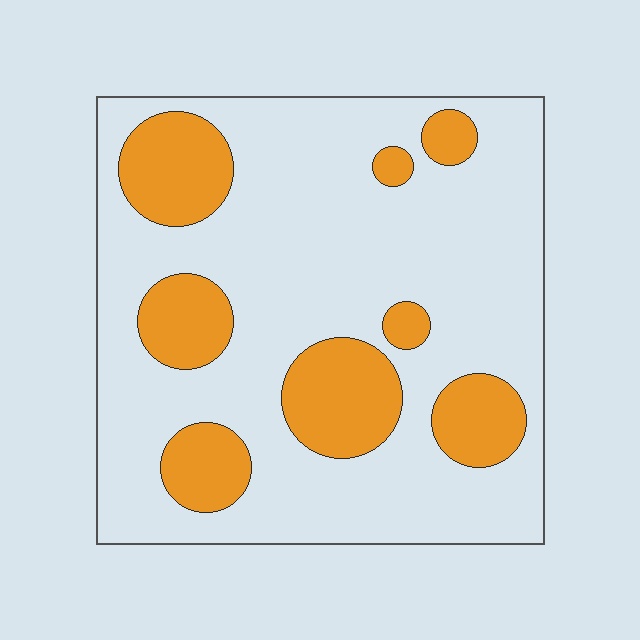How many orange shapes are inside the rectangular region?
8.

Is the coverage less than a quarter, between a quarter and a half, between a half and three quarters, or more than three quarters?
Less than a quarter.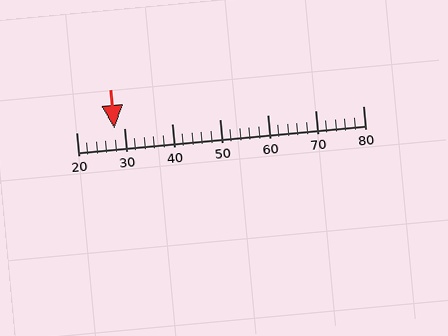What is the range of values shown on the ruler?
The ruler shows values from 20 to 80.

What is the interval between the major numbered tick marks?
The major tick marks are spaced 10 units apart.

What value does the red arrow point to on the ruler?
The red arrow points to approximately 28.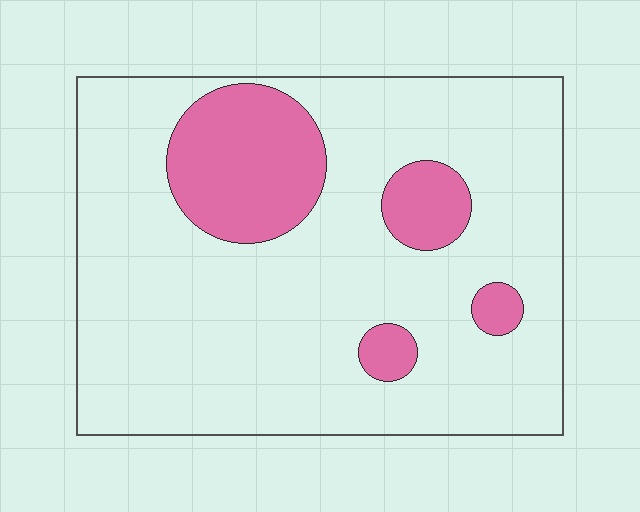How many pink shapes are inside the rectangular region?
4.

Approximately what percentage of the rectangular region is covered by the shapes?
Approximately 20%.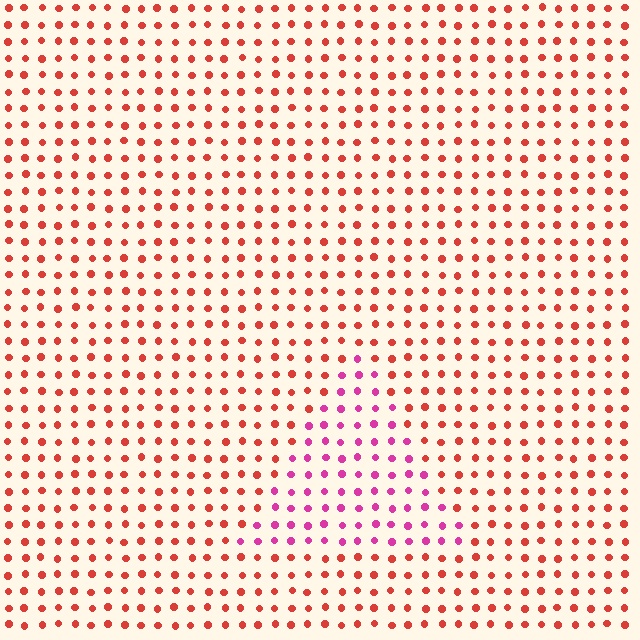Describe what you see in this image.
The image is filled with small red elements in a uniform arrangement. A triangle-shaped region is visible where the elements are tinted to a slightly different hue, forming a subtle color boundary.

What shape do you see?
I see a triangle.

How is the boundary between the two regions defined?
The boundary is defined purely by a slight shift in hue (about 43 degrees). Spacing, size, and orientation are identical on both sides.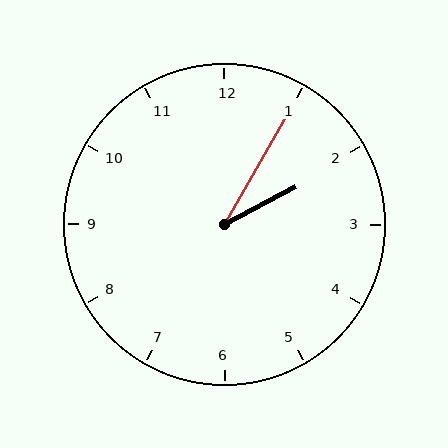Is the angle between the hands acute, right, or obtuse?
It is acute.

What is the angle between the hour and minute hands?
Approximately 32 degrees.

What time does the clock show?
2:05.